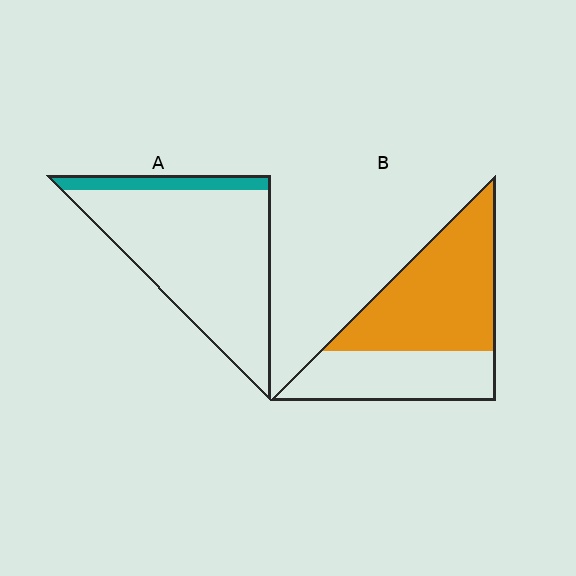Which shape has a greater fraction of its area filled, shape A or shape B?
Shape B.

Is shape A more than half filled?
No.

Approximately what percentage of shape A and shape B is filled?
A is approximately 15% and B is approximately 60%.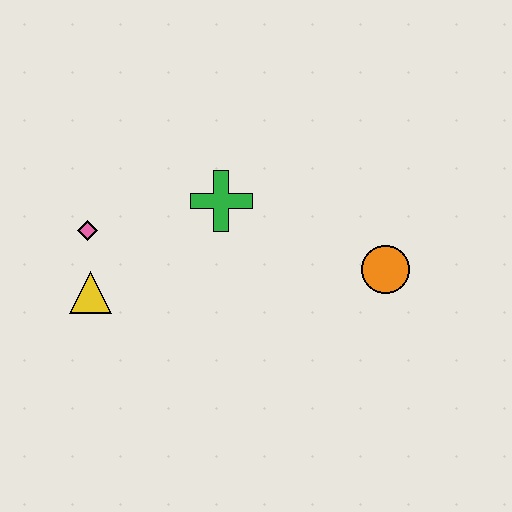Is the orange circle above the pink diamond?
No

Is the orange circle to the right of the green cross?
Yes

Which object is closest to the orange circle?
The green cross is closest to the orange circle.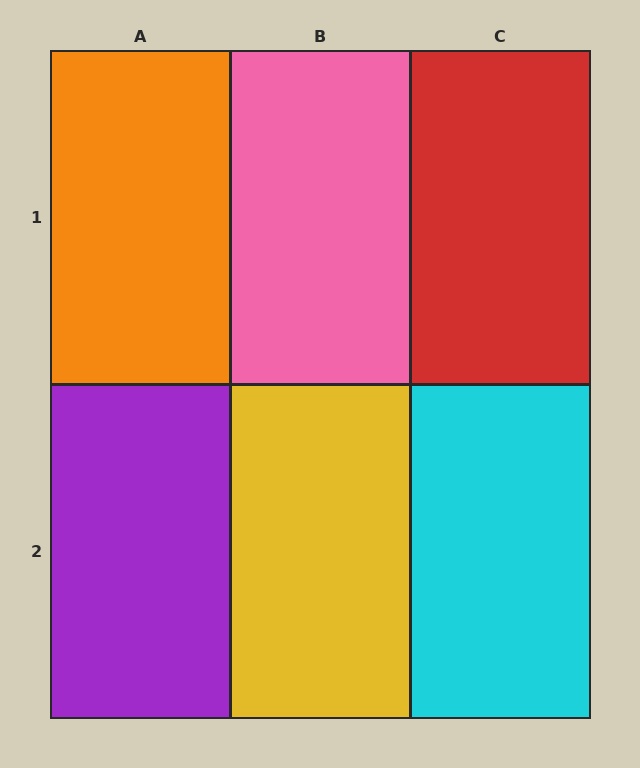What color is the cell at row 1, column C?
Red.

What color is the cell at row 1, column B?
Pink.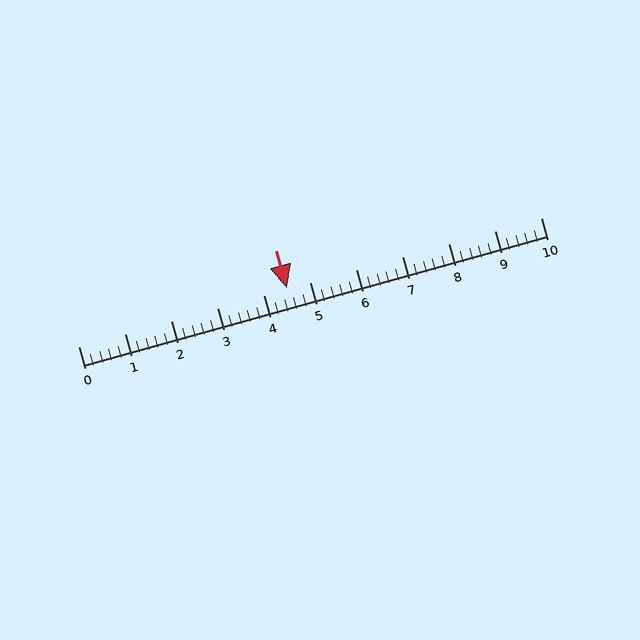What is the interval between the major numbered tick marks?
The major tick marks are spaced 1 units apart.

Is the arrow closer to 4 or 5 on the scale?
The arrow is closer to 5.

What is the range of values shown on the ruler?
The ruler shows values from 0 to 10.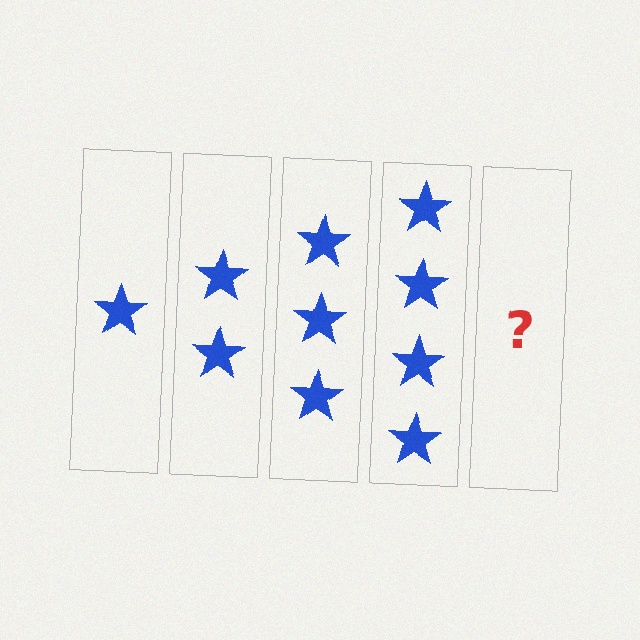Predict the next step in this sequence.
The next step is 5 stars.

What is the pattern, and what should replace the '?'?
The pattern is that each step adds one more star. The '?' should be 5 stars.